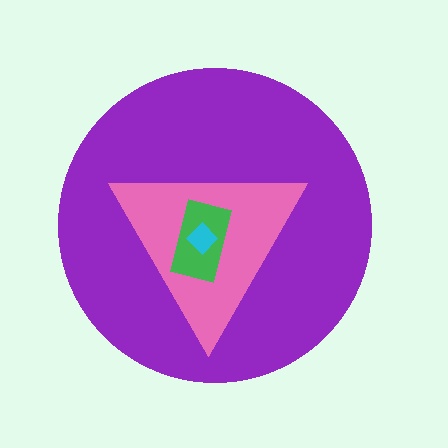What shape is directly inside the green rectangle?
The cyan diamond.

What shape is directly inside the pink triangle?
The green rectangle.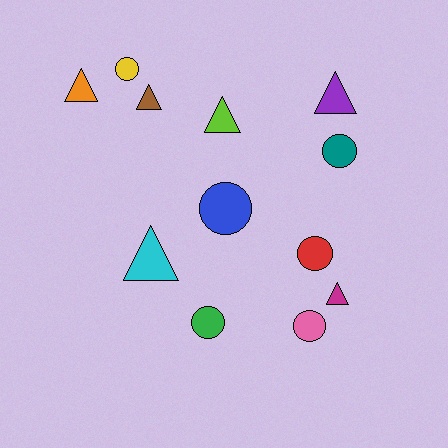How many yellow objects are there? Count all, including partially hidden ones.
There is 1 yellow object.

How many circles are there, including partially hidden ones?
There are 6 circles.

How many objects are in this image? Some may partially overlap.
There are 12 objects.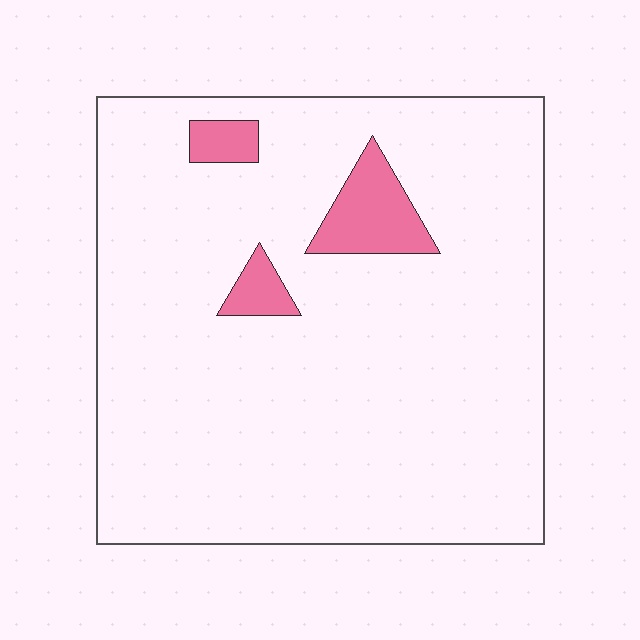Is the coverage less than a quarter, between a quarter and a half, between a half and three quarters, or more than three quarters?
Less than a quarter.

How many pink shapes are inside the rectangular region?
3.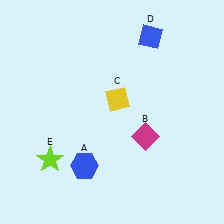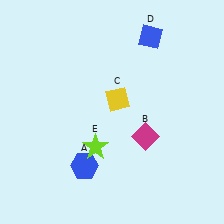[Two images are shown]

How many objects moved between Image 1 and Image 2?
1 object moved between the two images.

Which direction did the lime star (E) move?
The lime star (E) moved right.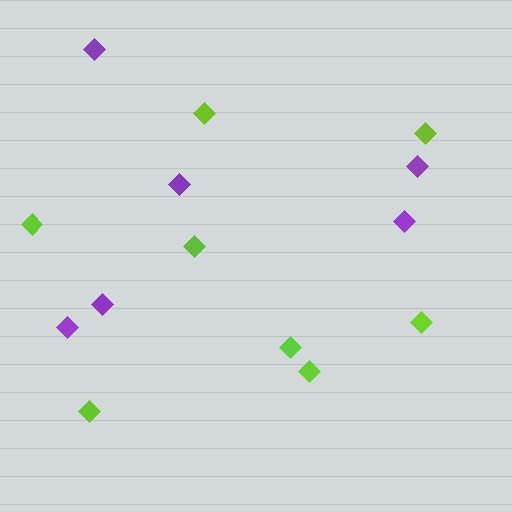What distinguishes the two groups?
There are 2 groups: one group of purple diamonds (6) and one group of lime diamonds (8).